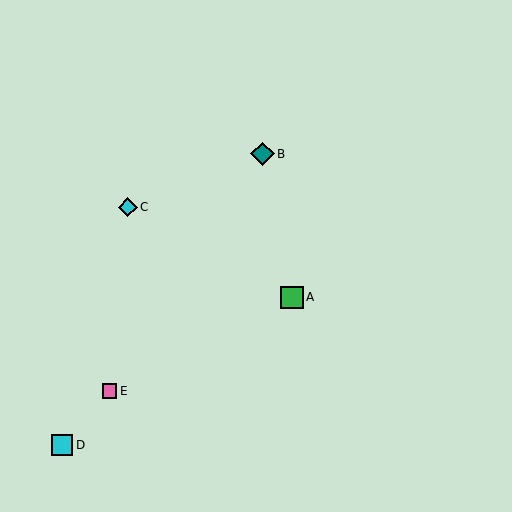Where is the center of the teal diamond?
The center of the teal diamond is at (262, 154).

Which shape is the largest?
The teal diamond (labeled B) is the largest.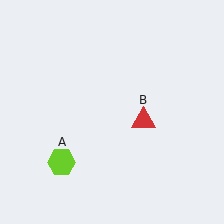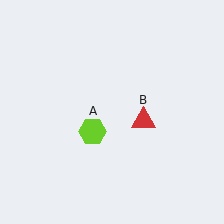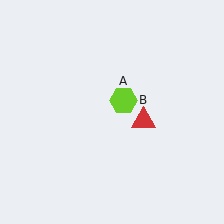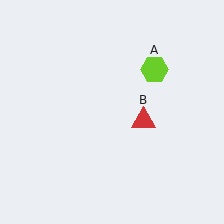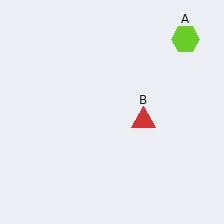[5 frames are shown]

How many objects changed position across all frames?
1 object changed position: lime hexagon (object A).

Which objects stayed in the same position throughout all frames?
Red triangle (object B) remained stationary.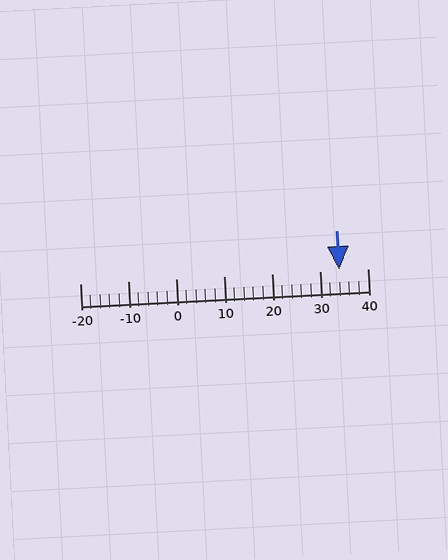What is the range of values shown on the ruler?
The ruler shows values from -20 to 40.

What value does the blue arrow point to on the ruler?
The blue arrow points to approximately 34.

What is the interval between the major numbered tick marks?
The major tick marks are spaced 10 units apart.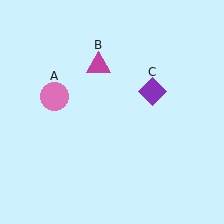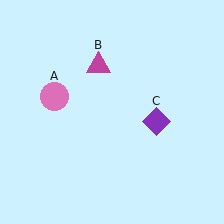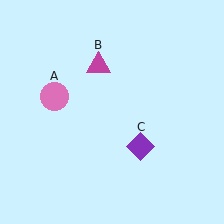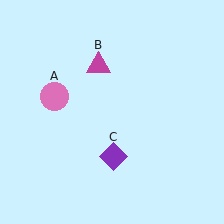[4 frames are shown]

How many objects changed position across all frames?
1 object changed position: purple diamond (object C).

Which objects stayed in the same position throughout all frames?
Pink circle (object A) and magenta triangle (object B) remained stationary.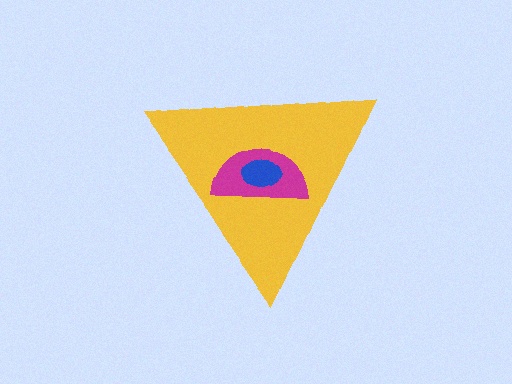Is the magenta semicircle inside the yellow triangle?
Yes.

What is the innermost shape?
The blue ellipse.